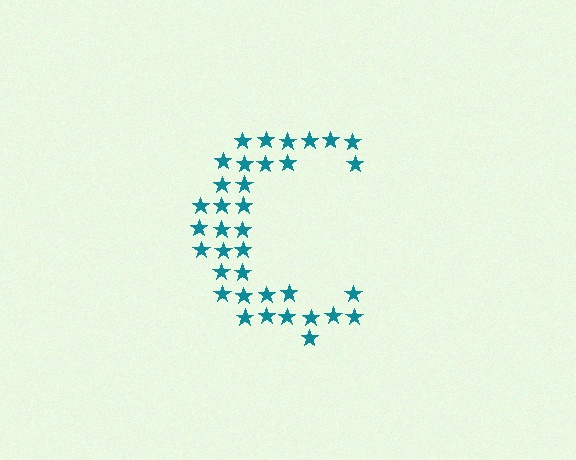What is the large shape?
The large shape is the letter C.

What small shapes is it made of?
It is made of small stars.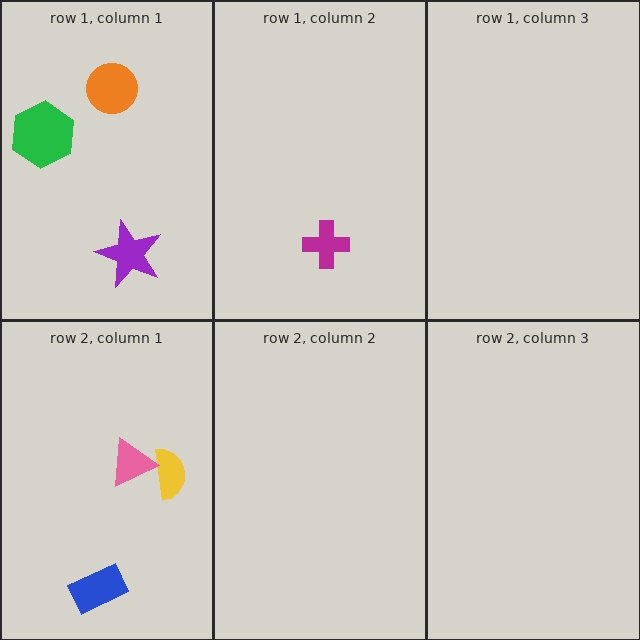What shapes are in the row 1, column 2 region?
The magenta cross.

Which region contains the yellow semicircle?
The row 2, column 1 region.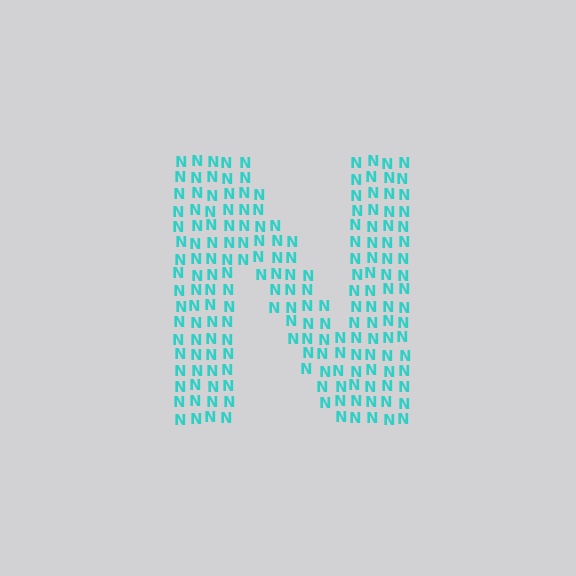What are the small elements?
The small elements are letter N's.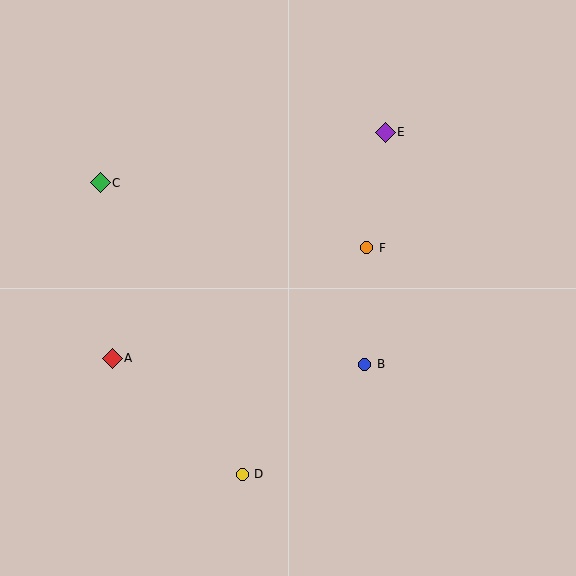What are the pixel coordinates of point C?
Point C is at (100, 183).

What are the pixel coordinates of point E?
Point E is at (385, 132).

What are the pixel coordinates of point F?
Point F is at (367, 248).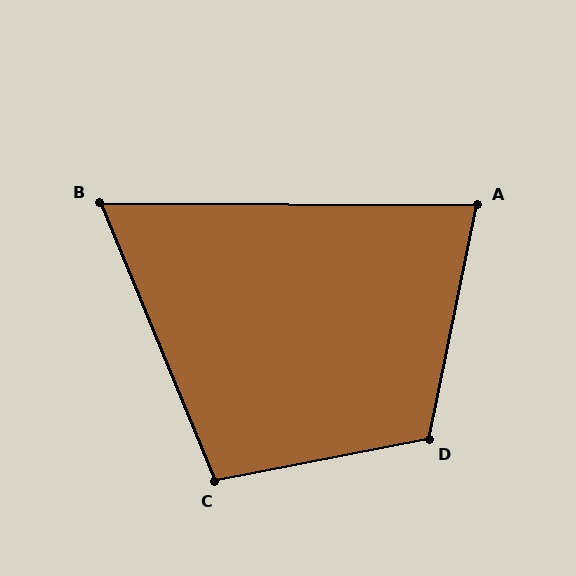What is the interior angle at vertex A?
Approximately 79 degrees (acute).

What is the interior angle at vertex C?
Approximately 101 degrees (obtuse).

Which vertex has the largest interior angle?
D, at approximately 113 degrees.